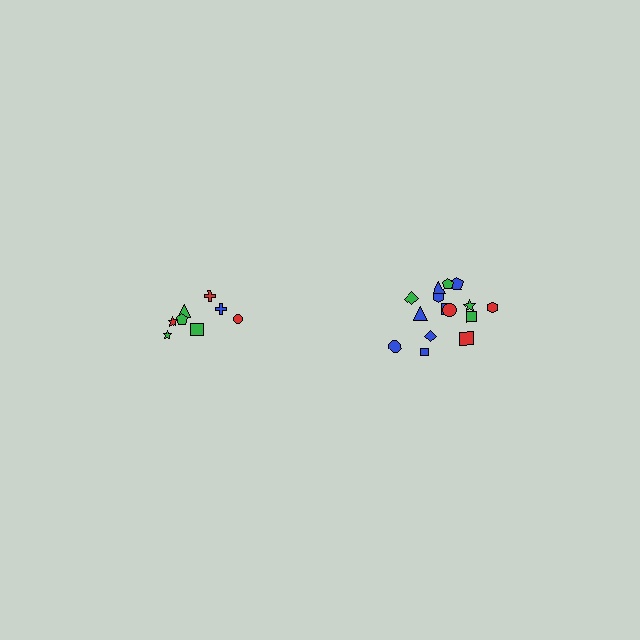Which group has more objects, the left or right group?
The right group.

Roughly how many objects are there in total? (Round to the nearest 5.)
Roughly 25 objects in total.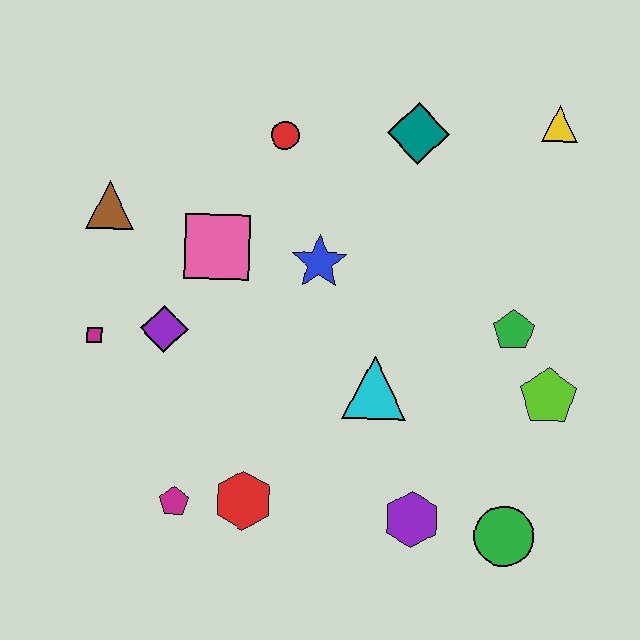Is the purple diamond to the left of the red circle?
Yes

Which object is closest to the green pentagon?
The lime pentagon is closest to the green pentagon.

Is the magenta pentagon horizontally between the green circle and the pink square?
No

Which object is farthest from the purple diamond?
The yellow triangle is farthest from the purple diamond.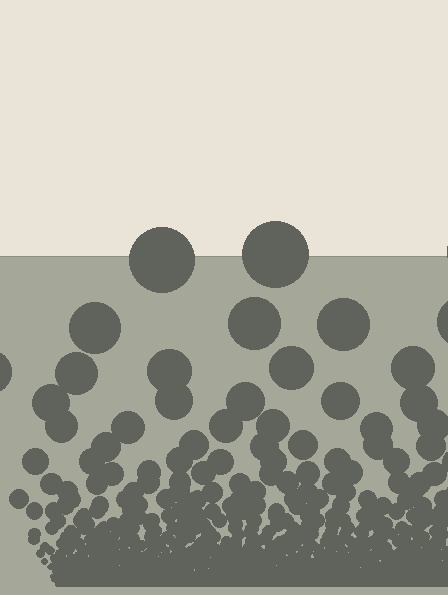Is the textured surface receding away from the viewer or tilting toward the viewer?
The surface appears to tilt toward the viewer. Texture elements get larger and sparser toward the top.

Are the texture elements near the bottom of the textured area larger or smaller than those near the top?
Smaller. The gradient is inverted — elements near the bottom are smaller and denser.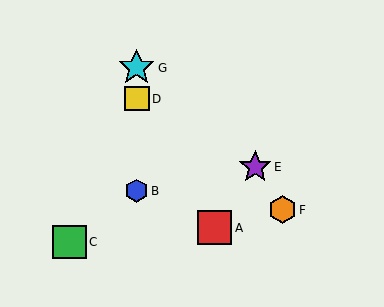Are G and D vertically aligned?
Yes, both are at x≈137.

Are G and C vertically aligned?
No, G is at x≈137 and C is at x≈69.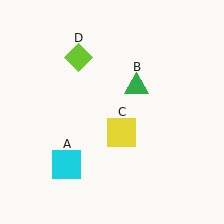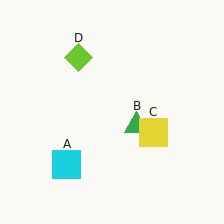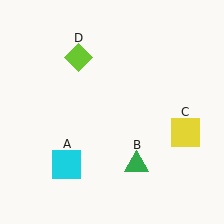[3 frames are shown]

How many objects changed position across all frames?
2 objects changed position: green triangle (object B), yellow square (object C).